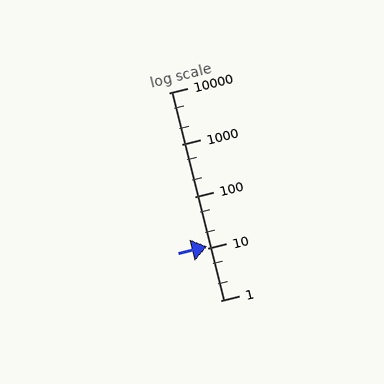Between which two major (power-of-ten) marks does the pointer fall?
The pointer is between 10 and 100.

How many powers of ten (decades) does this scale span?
The scale spans 4 decades, from 1 to 10000.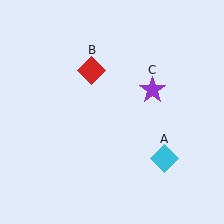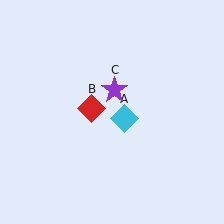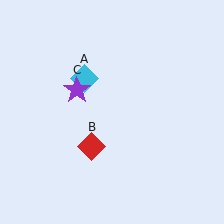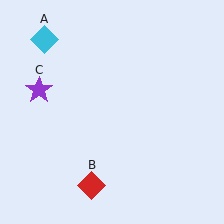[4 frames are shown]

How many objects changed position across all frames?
3 objects changed position: cyan diamond (object A), red diamond (object B), purple star (object C).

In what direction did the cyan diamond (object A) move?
The cyan diamond (object A) moved up and to the left.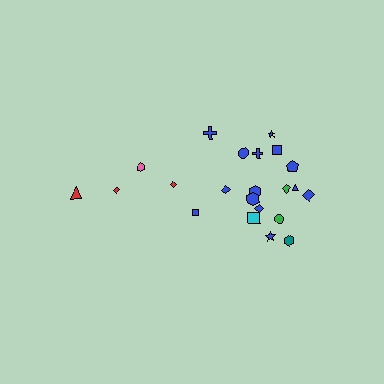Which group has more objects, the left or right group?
The right group.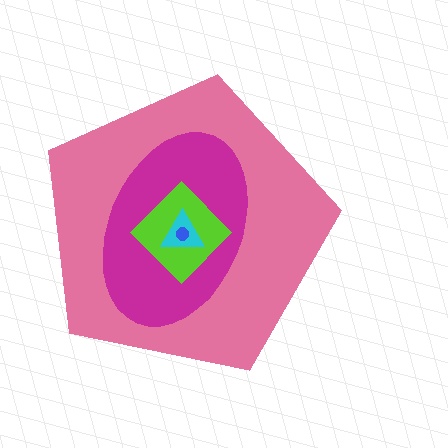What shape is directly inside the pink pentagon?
The magenta ellipse.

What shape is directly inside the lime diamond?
The cyan triangle.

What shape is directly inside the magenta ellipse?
The lime diamond.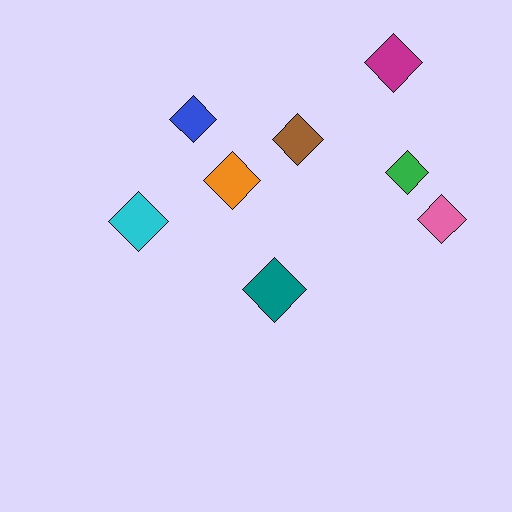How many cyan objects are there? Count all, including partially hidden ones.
There is 1 cyan object.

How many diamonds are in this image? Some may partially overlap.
There are 8 diamonds.